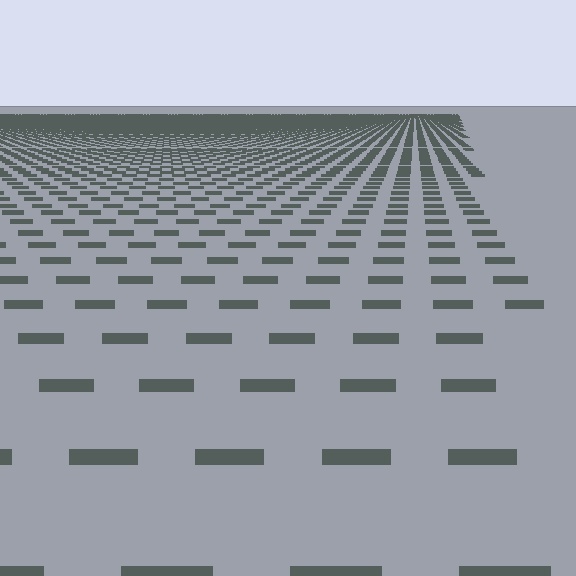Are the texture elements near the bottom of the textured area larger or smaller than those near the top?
Larger. Near the bottom, elements are closer to the viewer and appear at a bigger on-screen size.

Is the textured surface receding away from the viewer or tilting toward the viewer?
The surface is receding away from the viewer. Texture elements get smaller and denser toward the top.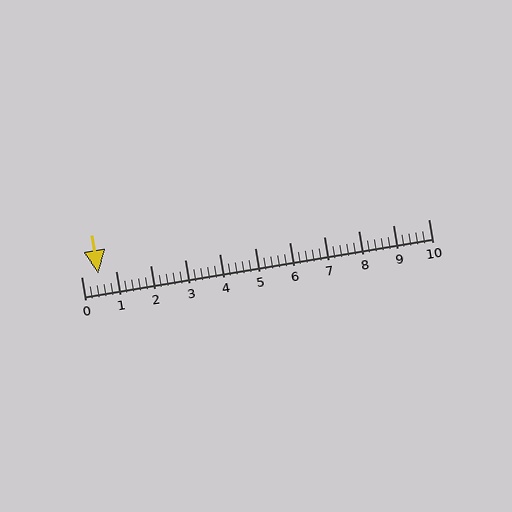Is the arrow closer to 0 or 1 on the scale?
The arrow is closer to 1.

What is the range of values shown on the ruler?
The ruler shows values from 0 to 10.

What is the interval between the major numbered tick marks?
The major tick marks are spaced 1 units apart.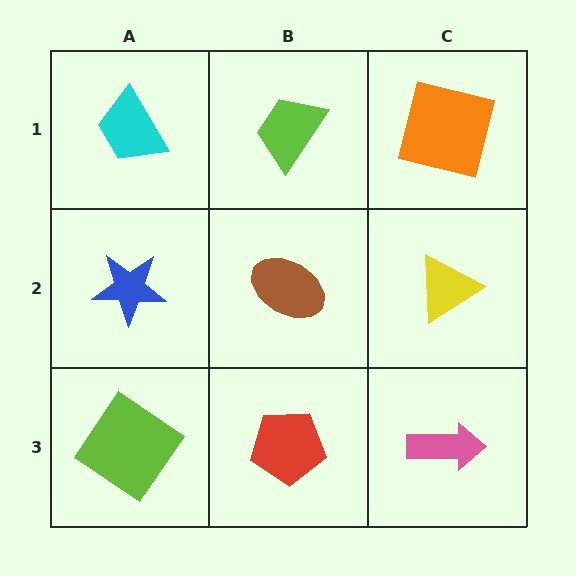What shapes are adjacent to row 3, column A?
A blue star (row 2, column A), a red pentagon (row 3, column B).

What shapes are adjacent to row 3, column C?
A yellow triangle (row 2, column C), a red pentagon (row 3, column B).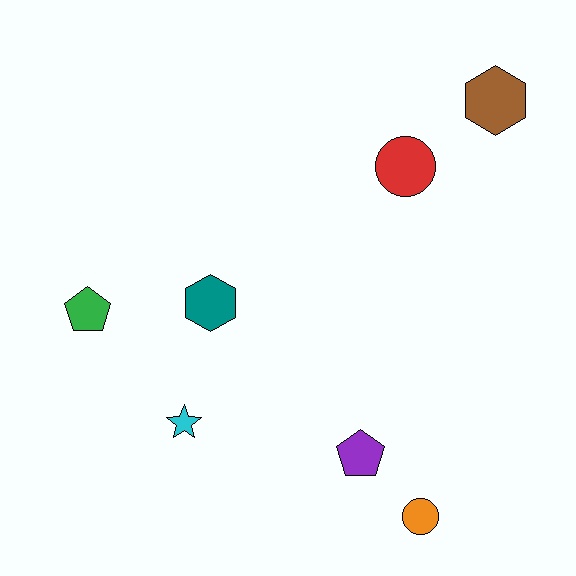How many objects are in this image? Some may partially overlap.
There are 7 objects.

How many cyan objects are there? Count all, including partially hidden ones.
There is 1 cyan object.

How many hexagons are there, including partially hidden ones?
There are 2 hexagons.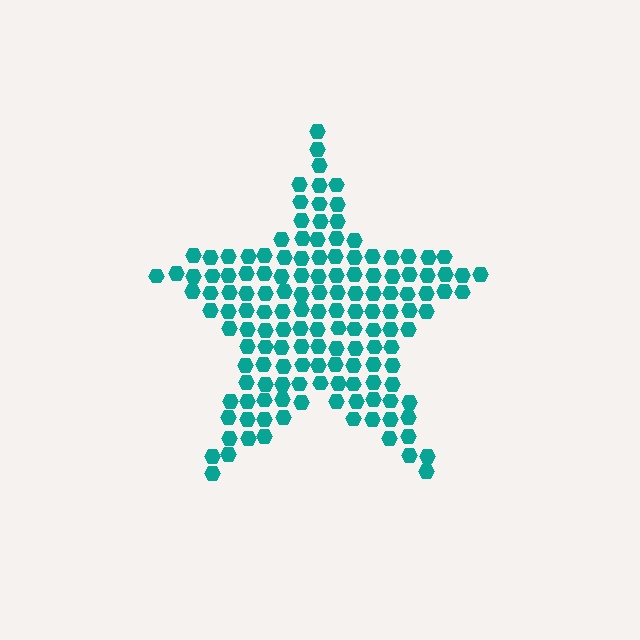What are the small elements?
The small elements are hexagons.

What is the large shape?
The large shape is a star.